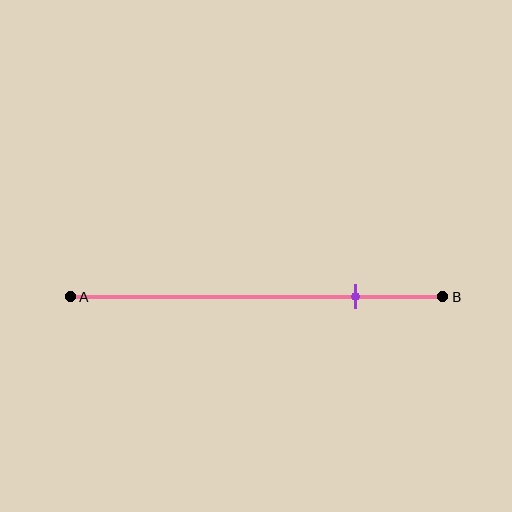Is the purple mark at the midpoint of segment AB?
No, the mark is at about 75% from A, not at the 50% midpoint.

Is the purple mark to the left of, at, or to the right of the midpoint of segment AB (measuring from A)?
The purple mark is to the right of the midpoint of segment AB.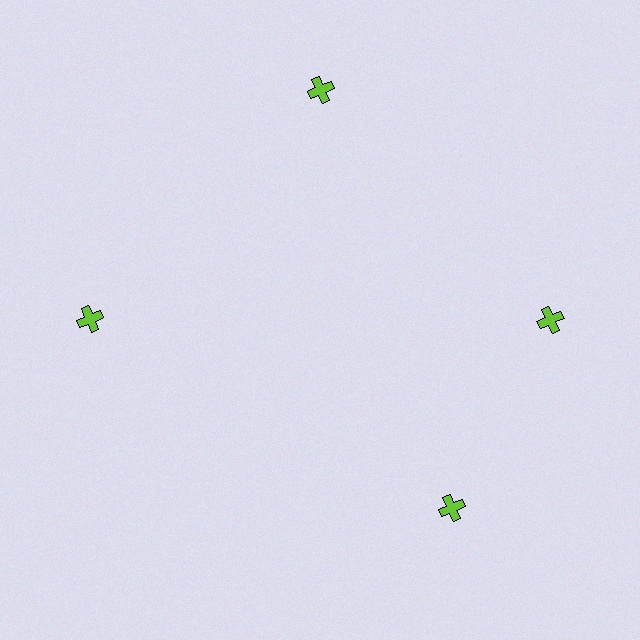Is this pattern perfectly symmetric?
No. The 4 lime crosses are arranged in a ring, but one element near the 6 o'clock position is rotated out of alignment along the ring, breaking the 4-fold rotational symmetry.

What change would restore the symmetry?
The symmetry would be restored by rotating it back into even spacing with its neighbors so that all 4 crosses sit at equal angles and equal distance from the center.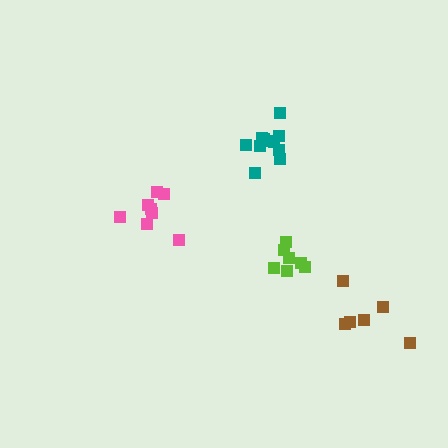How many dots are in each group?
Group 1: 7 dots, Group 2: 11 dots, Group 3: 8 dots, Group 4: 6 dots (32 total).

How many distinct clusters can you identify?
There are 4 distinct clusters.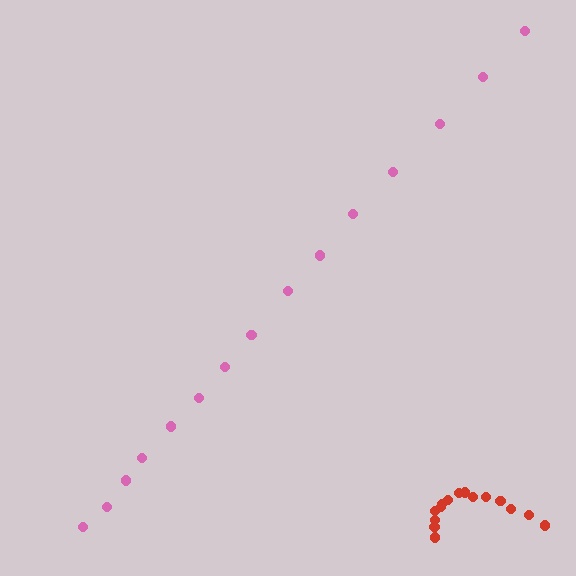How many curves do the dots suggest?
There are 2 distinct paths.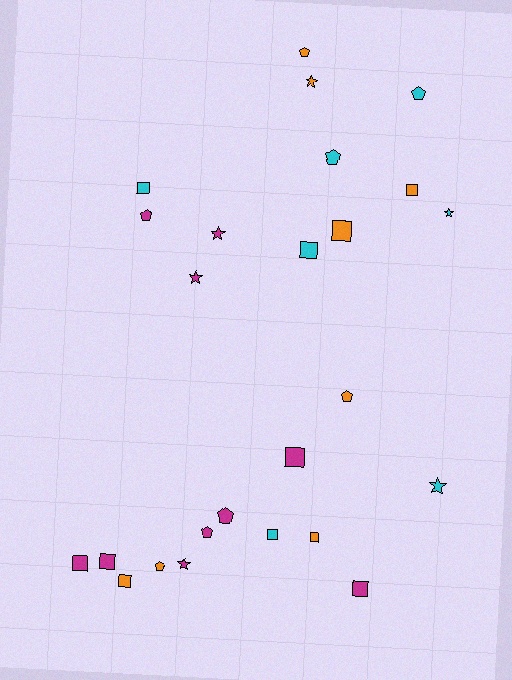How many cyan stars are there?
There are 2 cyan stars.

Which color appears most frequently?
Magenta, with 10 objects.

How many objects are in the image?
There are 25 objects.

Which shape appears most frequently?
Square, with 11 objects.